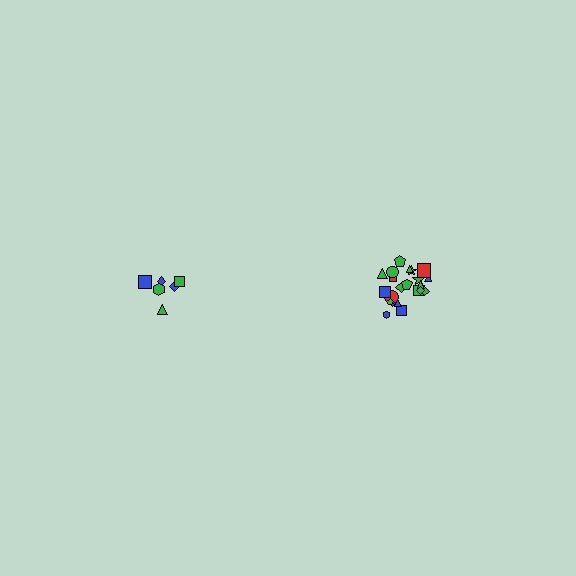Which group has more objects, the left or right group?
The right group.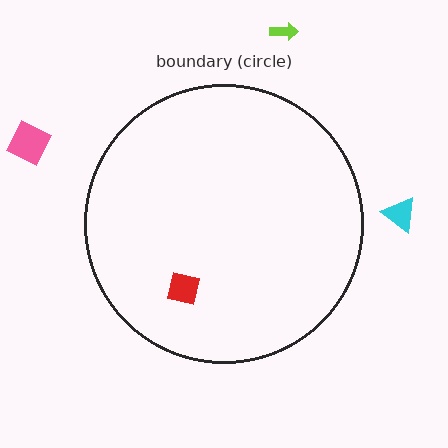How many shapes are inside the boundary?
1 inside, 3 outside.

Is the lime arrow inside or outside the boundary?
Outside.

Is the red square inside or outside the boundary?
Inside.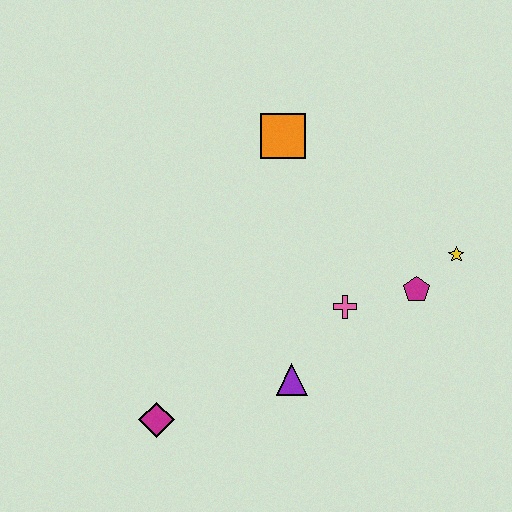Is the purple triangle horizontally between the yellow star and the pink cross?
No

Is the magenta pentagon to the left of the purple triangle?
No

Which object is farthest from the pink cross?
The magenta diamond is farthest from the pink cross.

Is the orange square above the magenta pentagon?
Yes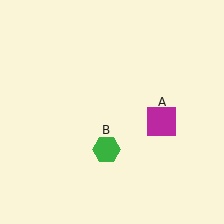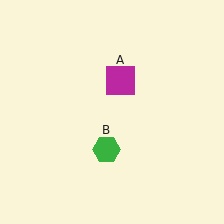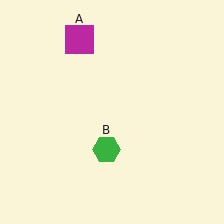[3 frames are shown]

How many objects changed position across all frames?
1 object changed position: magenta square (object A).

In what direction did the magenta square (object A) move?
The magenta square (object A) moved up and to the left.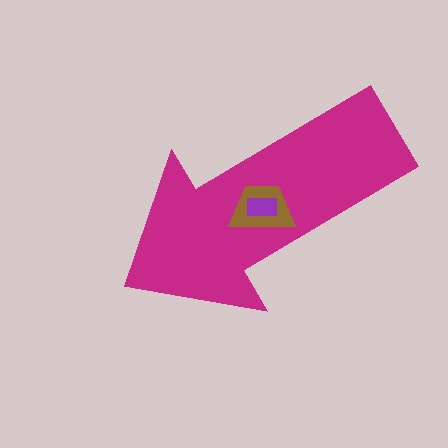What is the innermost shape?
The purple rectangle.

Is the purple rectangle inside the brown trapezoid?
Yes.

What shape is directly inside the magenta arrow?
The brown trapezoid.